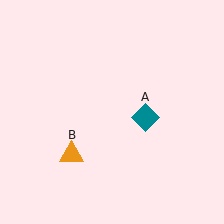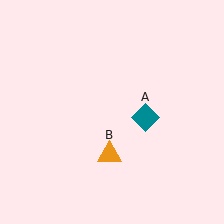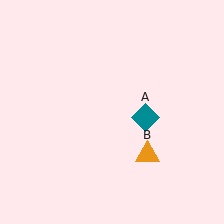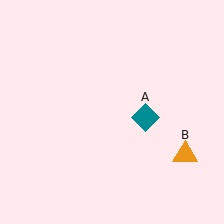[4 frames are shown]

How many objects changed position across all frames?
1 object changed position: orange triangle (object B).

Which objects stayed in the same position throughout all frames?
Teal diamond (object A) remained stationary.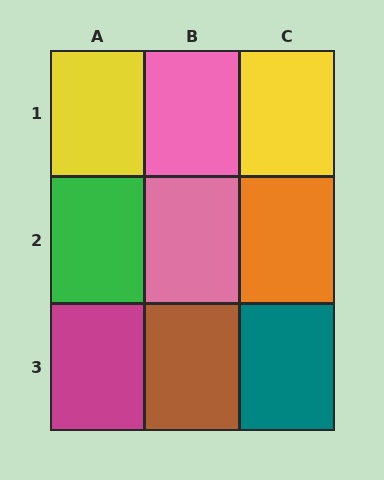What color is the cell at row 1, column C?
Yellow.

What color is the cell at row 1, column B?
Pink.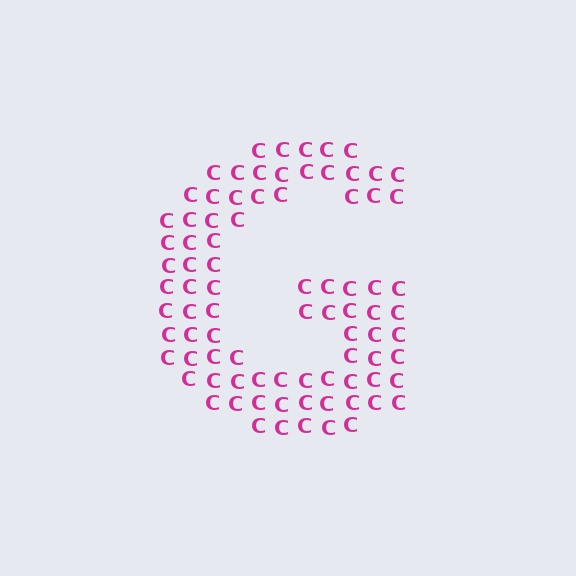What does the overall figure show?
The overall figure shows the letter G.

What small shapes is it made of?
It is made of small letter C's.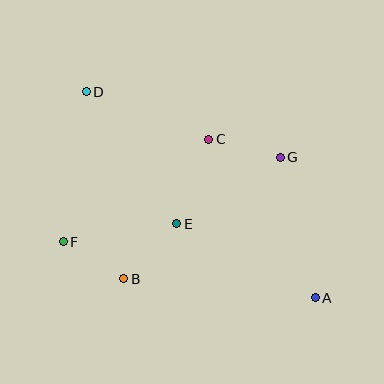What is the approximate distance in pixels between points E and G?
The distance between E and G is approximately 123 pixels.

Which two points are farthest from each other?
Points A and D are farthest from each other.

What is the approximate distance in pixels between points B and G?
The distance between B and G is approximately 198 pixels.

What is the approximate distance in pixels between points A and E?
The distance between A and E is approximately 157 pixels.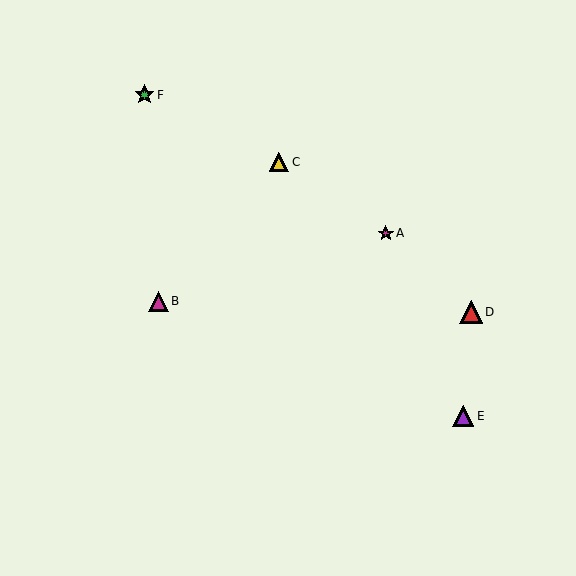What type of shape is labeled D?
Shape D is a red triangle.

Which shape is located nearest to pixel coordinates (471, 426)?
The purple triangle (labeled E) at (463, 416) is nearest to that location.